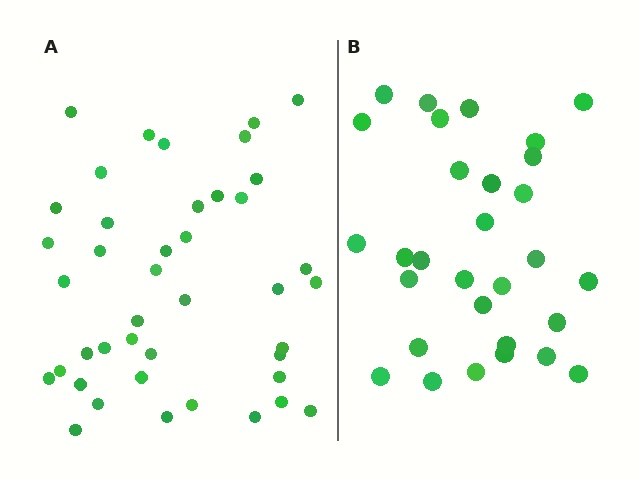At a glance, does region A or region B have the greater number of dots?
Region A (the left region) has more dots.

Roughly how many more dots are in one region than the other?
Region A has roughly 12 or so more dots than region B.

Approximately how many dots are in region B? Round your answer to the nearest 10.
About 30 dots.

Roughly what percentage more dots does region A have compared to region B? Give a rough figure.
About 40% more.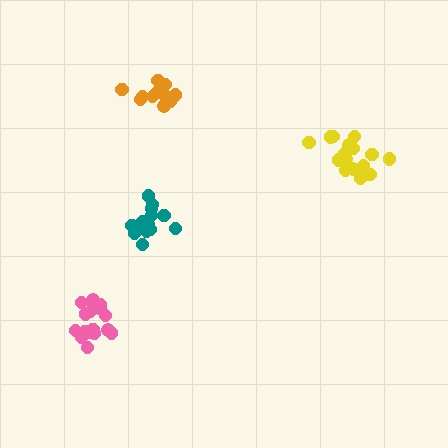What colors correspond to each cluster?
The clusters are colored: pink, yellow, teal, orange.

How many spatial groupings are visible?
There are 4 spatial groupings.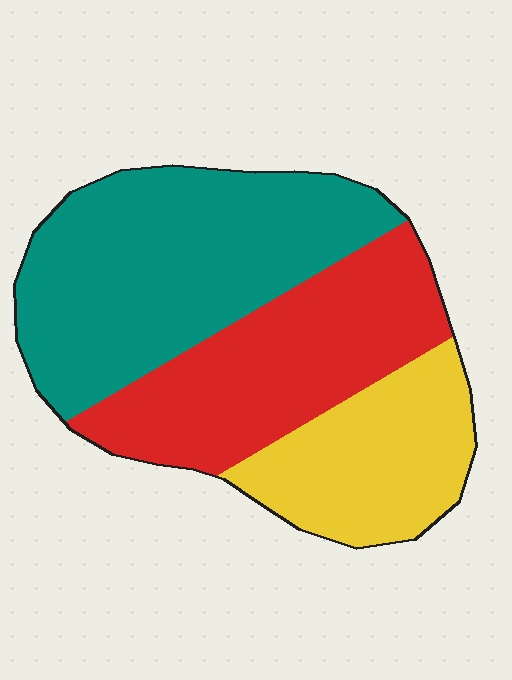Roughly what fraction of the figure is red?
Red takes up about one third (1/3) of the figure.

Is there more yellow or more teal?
Teal.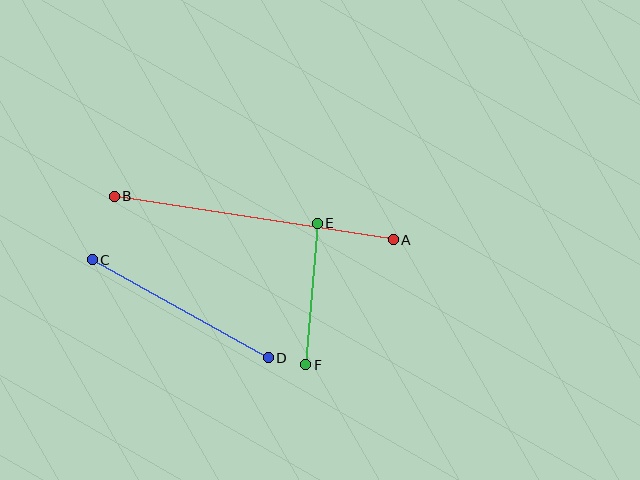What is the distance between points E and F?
The distance is approximately 142 pixels.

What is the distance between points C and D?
The distance is approximately 201 pixels.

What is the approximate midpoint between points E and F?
The midpoint is at approximately (311, 294) pixels.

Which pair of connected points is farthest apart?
Points A and B are farthest apart.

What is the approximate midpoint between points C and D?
The midpoint is at approximately (180, 309) pixels.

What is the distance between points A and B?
The distance is approximately 282 pixels.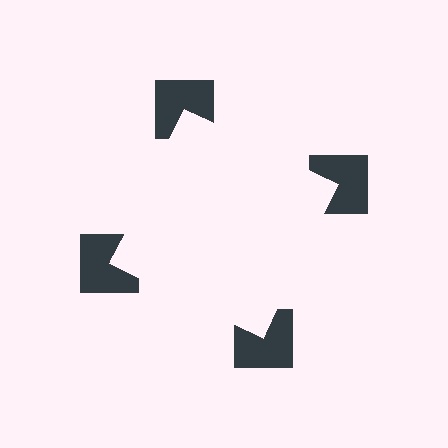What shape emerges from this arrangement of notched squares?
An illusory square — its edges are inferred from the aligned wedge cuts in the notched squares, not physically drawn.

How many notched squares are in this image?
There are 4 — one at each vertex of the illusory square.